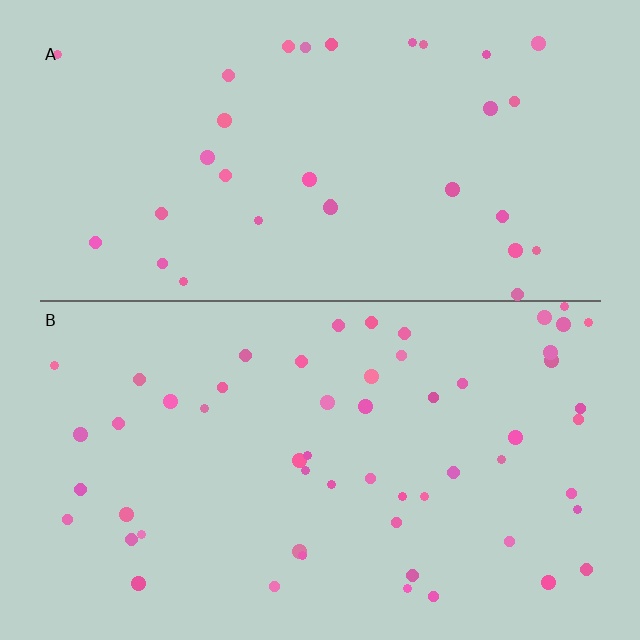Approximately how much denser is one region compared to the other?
Approximately 1.7× — region B over region A.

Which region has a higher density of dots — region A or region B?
B (the bottom).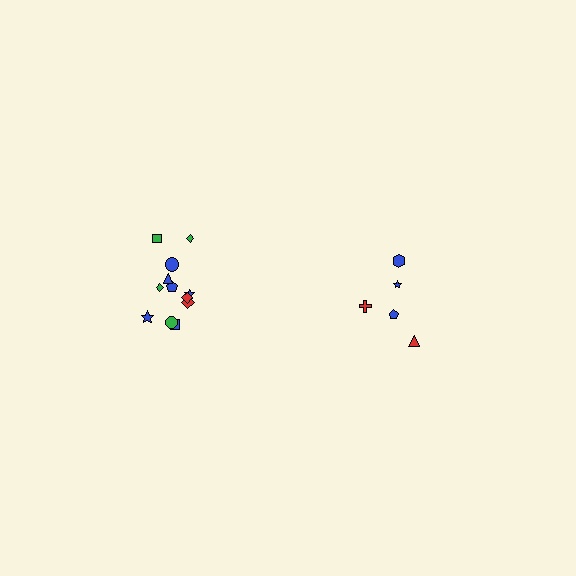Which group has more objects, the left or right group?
The left group.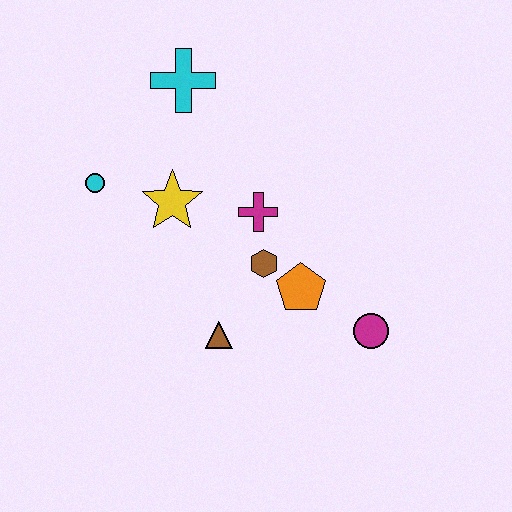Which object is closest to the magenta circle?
The orange pentagon is closest to the magenta circle.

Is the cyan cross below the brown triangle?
No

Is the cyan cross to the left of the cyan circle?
No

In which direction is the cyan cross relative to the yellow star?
The cyan cross is above the yellow star.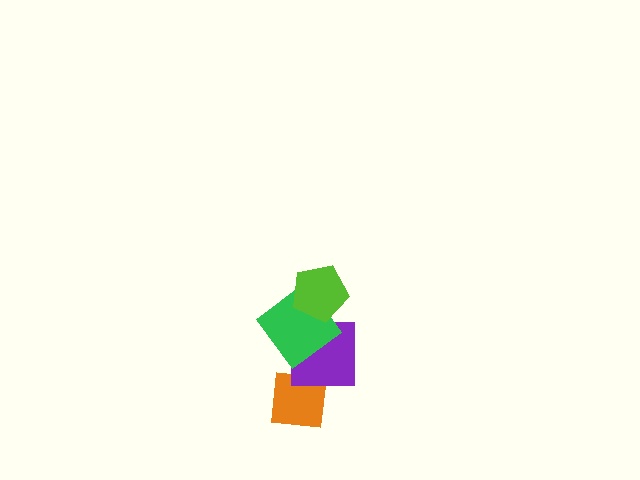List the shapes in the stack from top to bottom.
From top to bottom: the lime pentagon, the green diamond, the purple square, the orange square.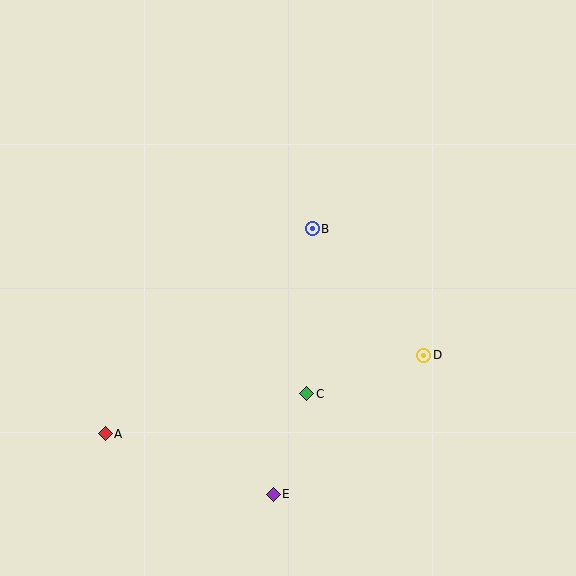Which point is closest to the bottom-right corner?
Point D is closest to the bottom-right corner.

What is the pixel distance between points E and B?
The distance between E and B is 269 pixels.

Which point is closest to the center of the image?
Point B at (312, 229) is closest to the center.